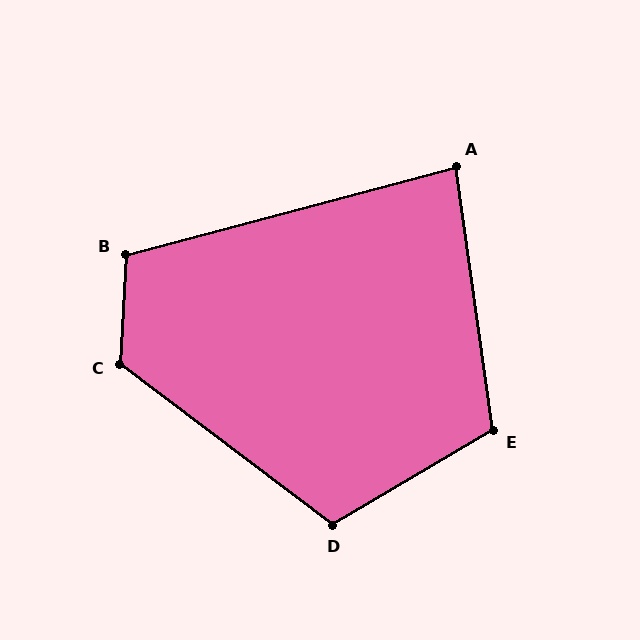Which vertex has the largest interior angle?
C, at approximately 124 degrees.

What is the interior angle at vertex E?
Approximately 113 degrees (obtuse).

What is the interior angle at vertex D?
Approximately 113 degrees (obtuse).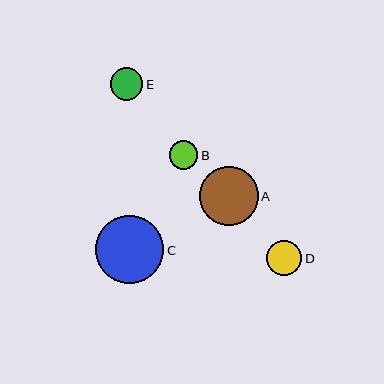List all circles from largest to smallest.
From largest to smallest: C, A, D, E, B.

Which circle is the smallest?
Circle B is the smallest with a size of approximately 28 pixels.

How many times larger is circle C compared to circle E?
Circle C is approximately 2.1 times the size of circle E.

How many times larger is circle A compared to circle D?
Circle A is approximately 1.7 times the size of circle D.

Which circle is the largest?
Circle C is the largest with a size of approximately 68 pixels.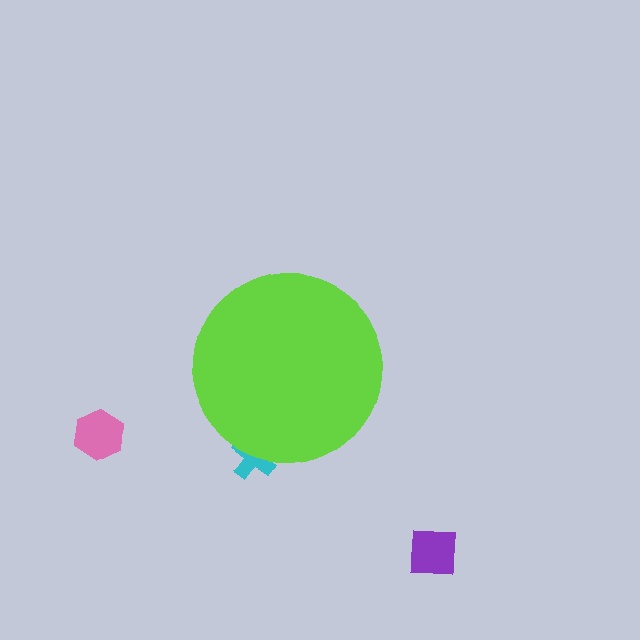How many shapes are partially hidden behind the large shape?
1 shape is partially hidden.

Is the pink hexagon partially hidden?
No, the pink hexagon is fully visible.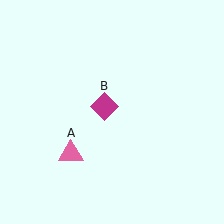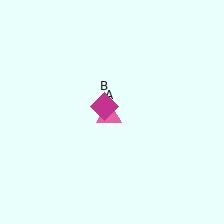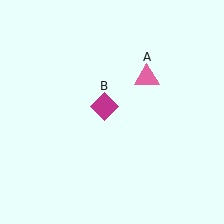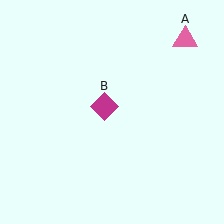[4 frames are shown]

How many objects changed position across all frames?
1 object changed position: pink triangle (object A).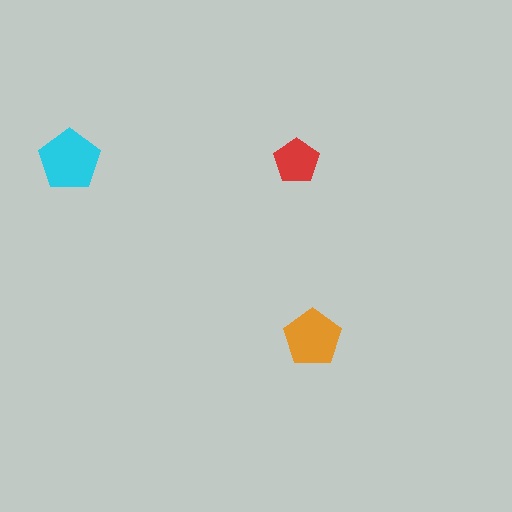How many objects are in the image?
There are 3 objects in the image.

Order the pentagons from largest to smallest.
the cyan one, the orange one, the red one.